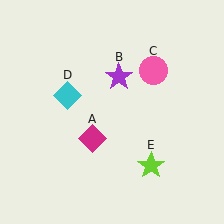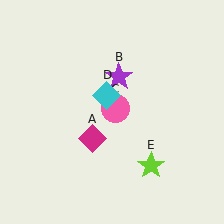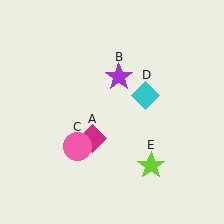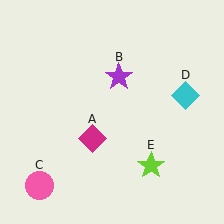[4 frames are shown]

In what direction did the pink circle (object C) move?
The pink circle (object C) moved down and to the left.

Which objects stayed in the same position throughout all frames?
Magenta diamond (object A) and purple star (object B) and lime star (object E) remained stationary.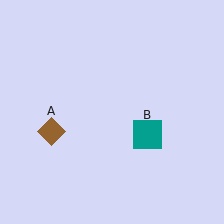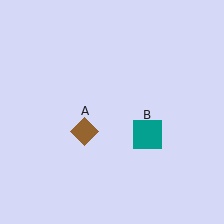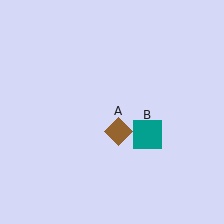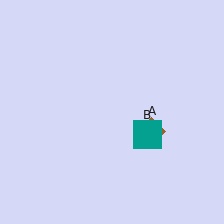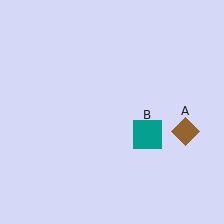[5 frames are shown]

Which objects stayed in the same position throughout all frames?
Teal square (object B) remained stationary.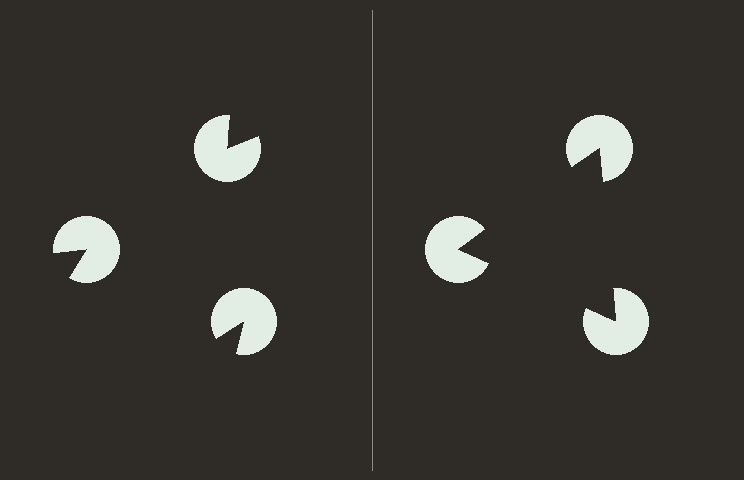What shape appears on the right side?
An illusory triangle.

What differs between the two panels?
The pac-man discs are positioned identically on both sides; only the wedge orientations differ. On the right they align to a triangle; on the left they are misaligned.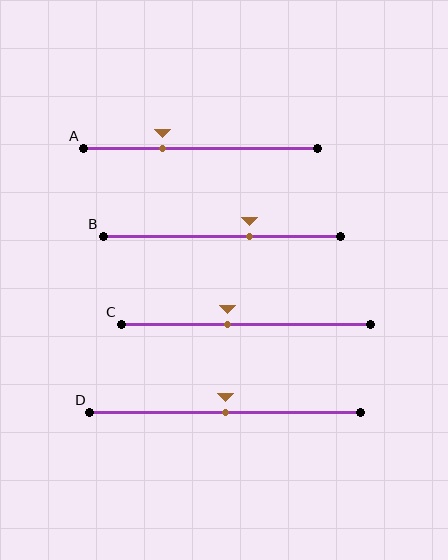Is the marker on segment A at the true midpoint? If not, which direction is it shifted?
No, the marker on segment A is shifted to the left by about 16% of the segment length.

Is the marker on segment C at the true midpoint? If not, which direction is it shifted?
No, the marker on segment C is shifted to the left by about 7% of the segment length.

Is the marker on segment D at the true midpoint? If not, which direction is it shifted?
Yes, the marker on segment D is at the true midpoint.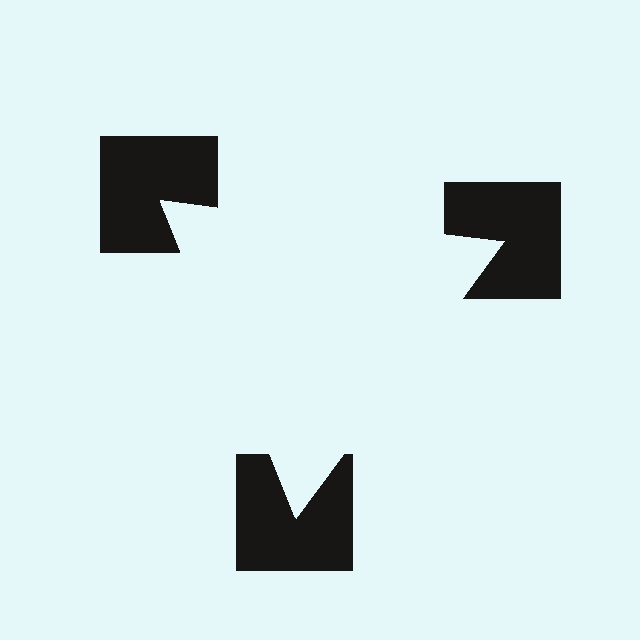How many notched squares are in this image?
There are 3 — one at each vertex of the illusory triangle.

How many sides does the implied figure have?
3 sides.